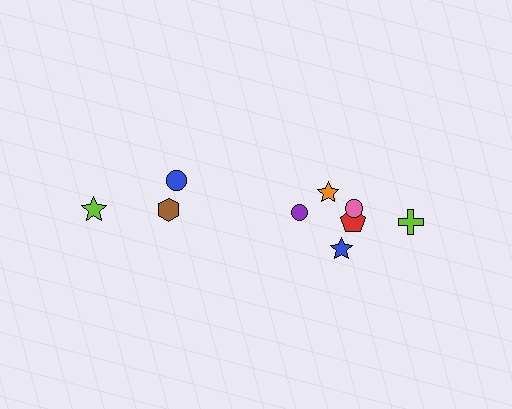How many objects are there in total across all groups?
There are 9 objects.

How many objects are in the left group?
There are 3 objects.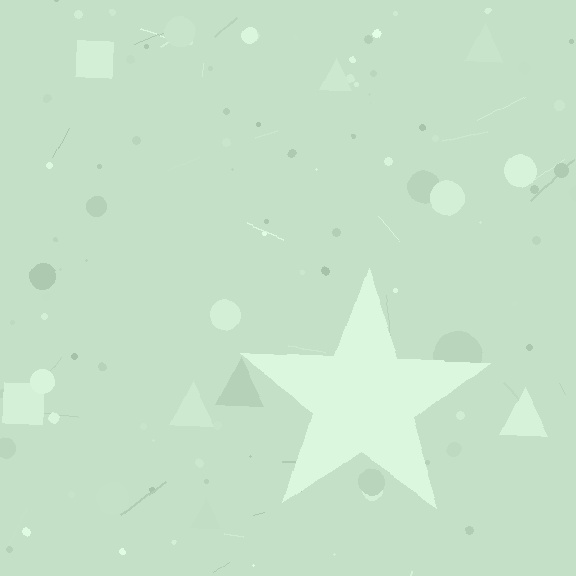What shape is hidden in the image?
A star is hidden in the image.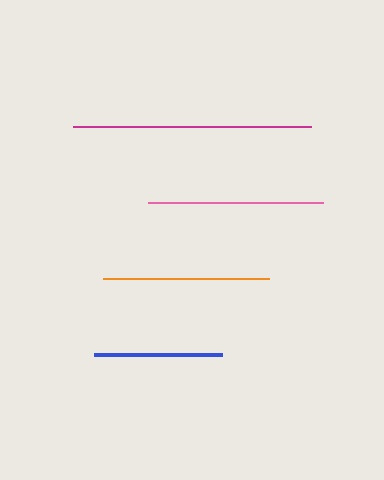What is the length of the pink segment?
The pink segment is approximately 175 pixels long.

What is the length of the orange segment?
The orange segment is approximately 165 pixels long.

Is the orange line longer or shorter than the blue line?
The orange line is longer than the blue line.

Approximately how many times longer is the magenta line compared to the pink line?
The magenta line is approximately 1.4 times the length of the pink line.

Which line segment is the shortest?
The blue line is the shortest at approximately 127 pixels.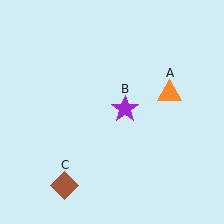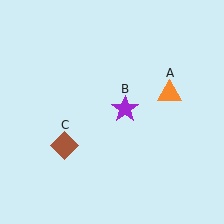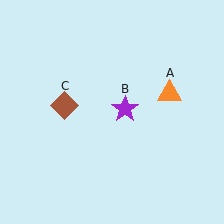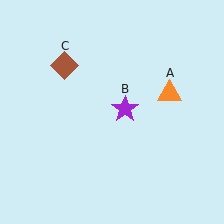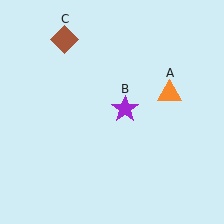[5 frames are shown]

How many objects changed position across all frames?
1 object changed position: brown diamond (object C).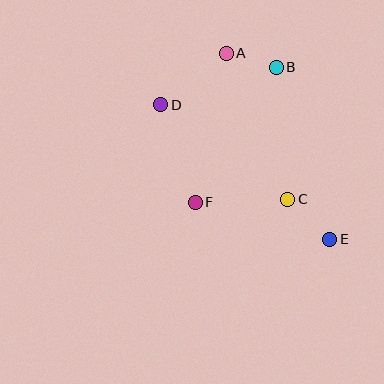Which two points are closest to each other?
Points A and B are closest to each other.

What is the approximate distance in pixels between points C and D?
The distance between C and D is approximately 158 pixels.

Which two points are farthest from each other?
Points D and E are farthest from each other.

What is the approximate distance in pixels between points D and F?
The distance between D and F is approximately 103 pixels.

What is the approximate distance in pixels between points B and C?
The distance between B and C is approximately 132 pixels.